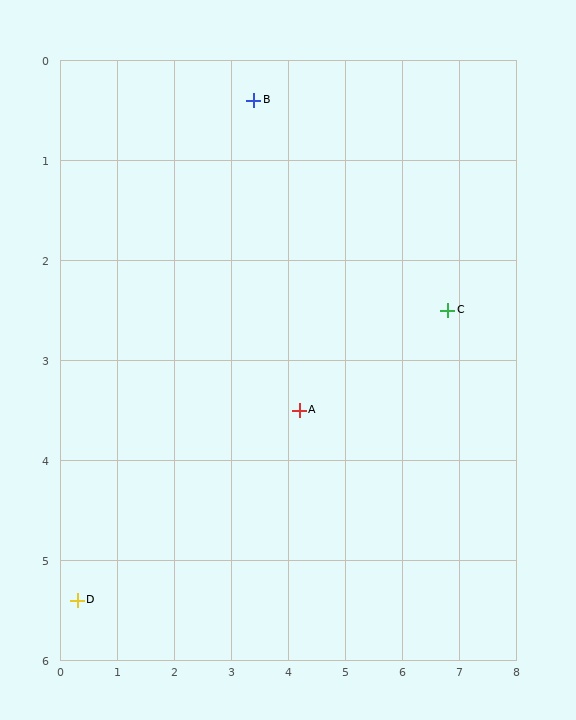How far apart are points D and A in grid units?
Points D and A are about 4.3 grid units apart.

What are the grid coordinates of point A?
Point A is at approximately (4.2, 3.5).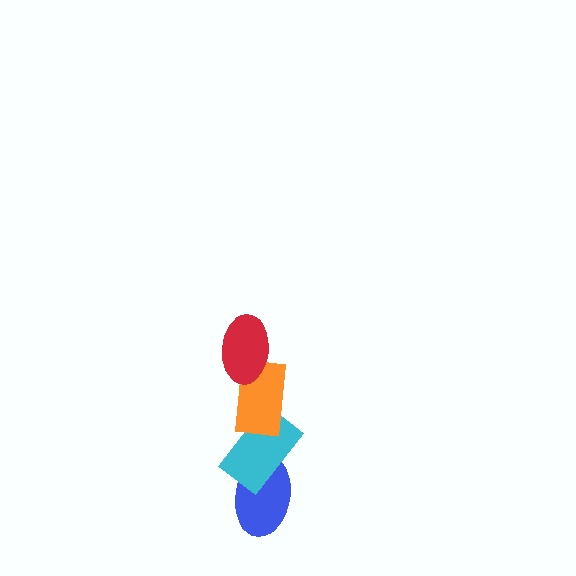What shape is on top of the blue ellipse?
The cyan rectangle is on top of the blue ellipse.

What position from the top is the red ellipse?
The red ellipse is 1st from the top.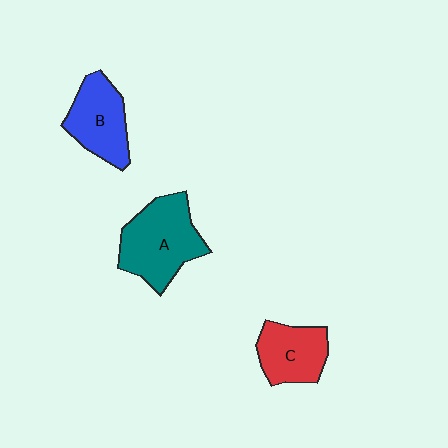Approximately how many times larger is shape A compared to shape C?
Approximately 1.5 times.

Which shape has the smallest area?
Shape C (red).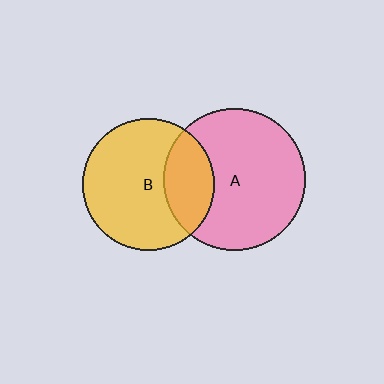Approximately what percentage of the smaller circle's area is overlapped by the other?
Approximately 25%.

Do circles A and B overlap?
Yes.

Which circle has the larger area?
Circle A (pink).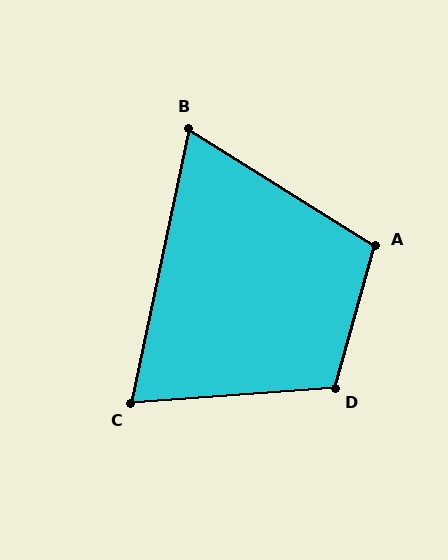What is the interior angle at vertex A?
Approximately 106 degrees (obtuse).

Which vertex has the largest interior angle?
D, at approximately 110 degrees.